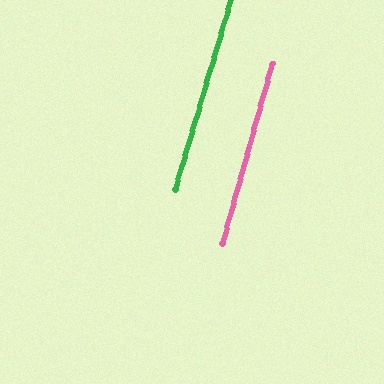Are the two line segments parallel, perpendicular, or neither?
Parallel — their directions differ by only 1.0°.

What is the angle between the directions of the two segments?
Approximately 1 degree.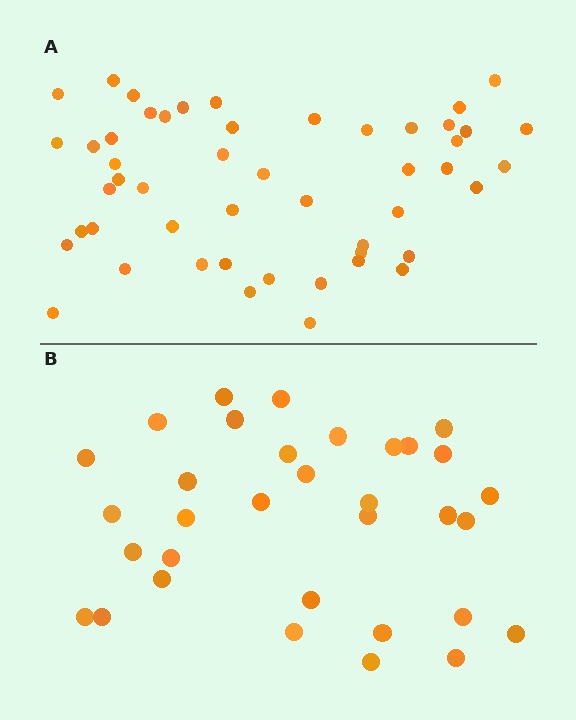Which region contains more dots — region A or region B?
Region A (the top region) has more dots.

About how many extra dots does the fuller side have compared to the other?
Region A has approximately 15 more dots than region B.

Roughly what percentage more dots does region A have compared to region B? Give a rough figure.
About 50% more.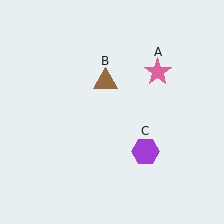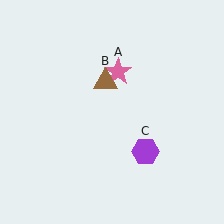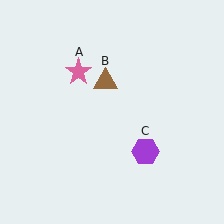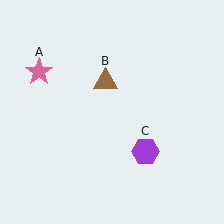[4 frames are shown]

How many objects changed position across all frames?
1 object changed position: pink star (object A).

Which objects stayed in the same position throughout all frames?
Brown triangle (object B) and purple hexagon (object C) remained stationary.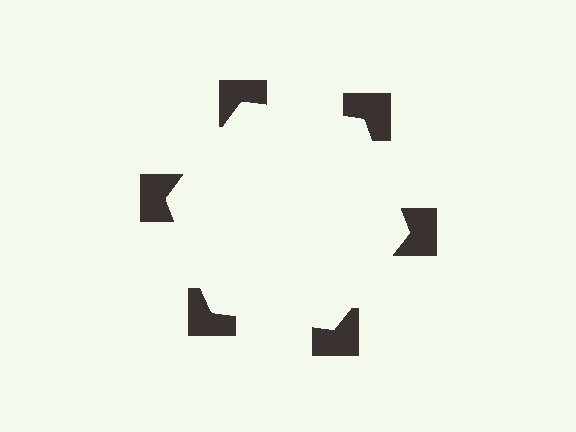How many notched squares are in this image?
There are 6 — one at each vertex of the illusory hexagon.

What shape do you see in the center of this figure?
An illusory hexagon — its edges are inferred from the aligned wedge cuts in the notched squares, not physically drawn.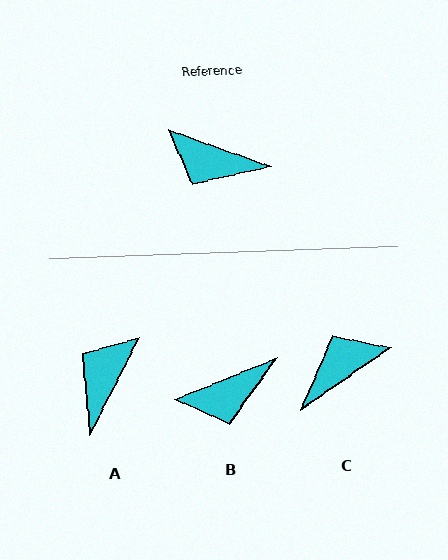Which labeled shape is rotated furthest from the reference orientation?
C, about 125 degrees away.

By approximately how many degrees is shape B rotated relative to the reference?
Approximately 42 degrees counter-clockwise.